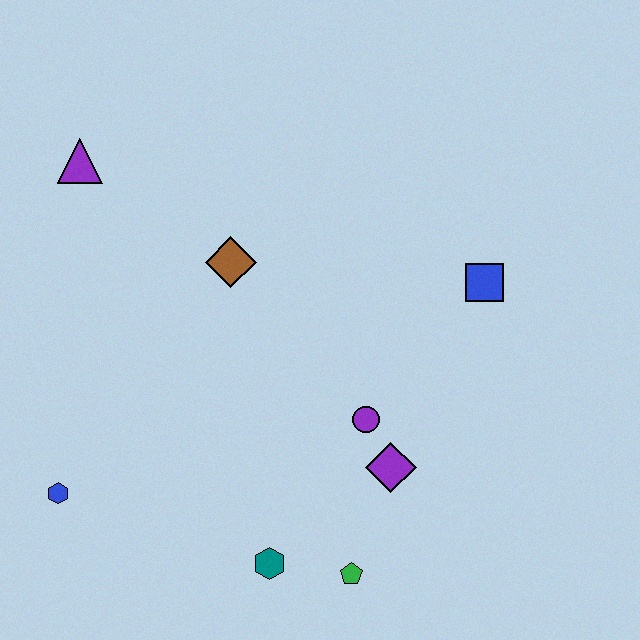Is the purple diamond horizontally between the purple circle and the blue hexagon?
No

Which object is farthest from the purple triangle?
The green pentagon is farthest from the purple triangle.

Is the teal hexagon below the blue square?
Yes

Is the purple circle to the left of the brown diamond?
No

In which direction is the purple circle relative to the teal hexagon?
The purple circle is above the teal hexagon.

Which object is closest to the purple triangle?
The brown diamond is closest to the purple triangle.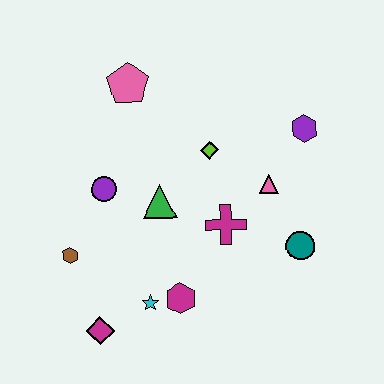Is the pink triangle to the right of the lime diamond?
Yes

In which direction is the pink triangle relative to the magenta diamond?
The pink triangle is to the right of the magenta diamond.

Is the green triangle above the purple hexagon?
No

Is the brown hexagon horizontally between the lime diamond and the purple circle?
No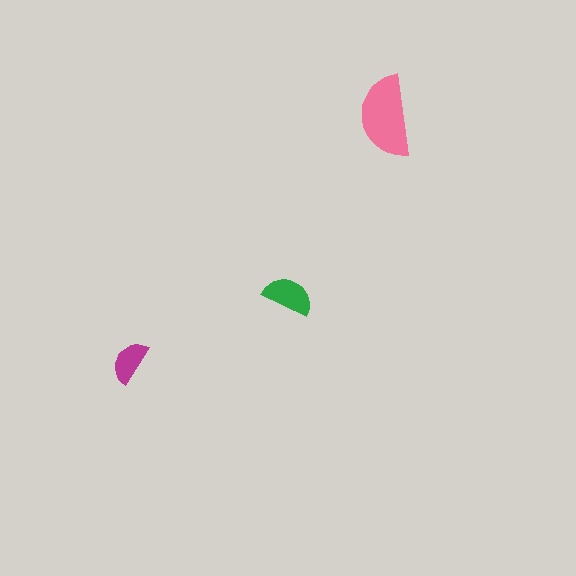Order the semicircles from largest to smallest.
the pink one, the green one, the magenta one.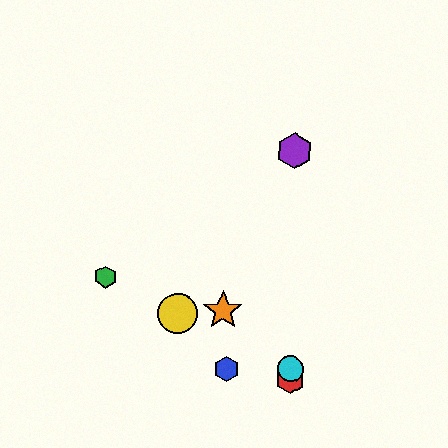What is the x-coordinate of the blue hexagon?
The blue hexagon is at x≈226.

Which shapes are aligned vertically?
The red hexagon, the purple hexagon, the cyan circle are aligned vertically.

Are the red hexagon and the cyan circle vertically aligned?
Yes, both are at x≈290.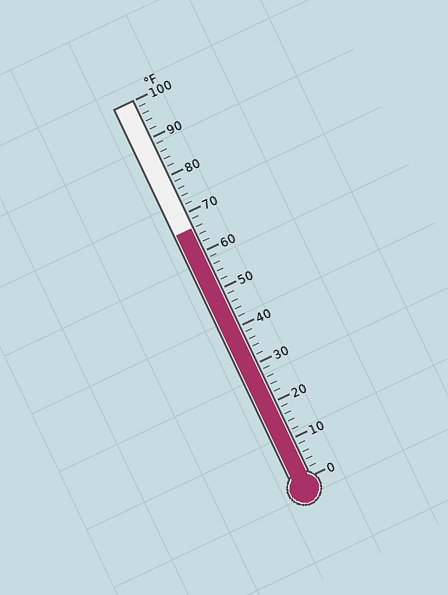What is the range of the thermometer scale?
The thermometer scale ranges from 0°F to 100°F.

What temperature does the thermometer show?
The thermometer shows approximately 66°F.